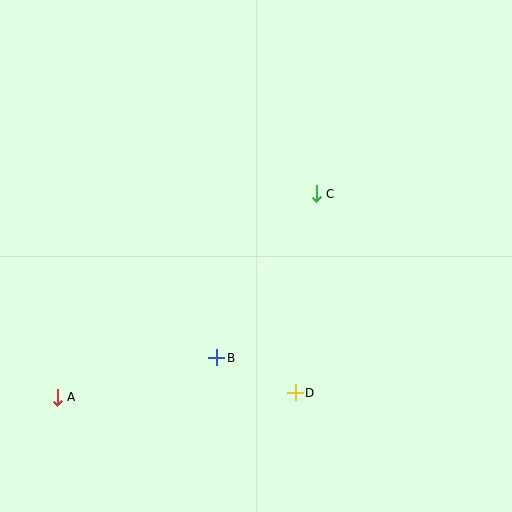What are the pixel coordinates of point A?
Point A is at (57, 397).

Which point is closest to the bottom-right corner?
Point D is closest to the bottom-right corner.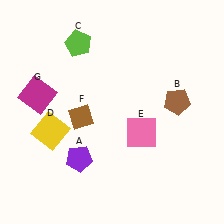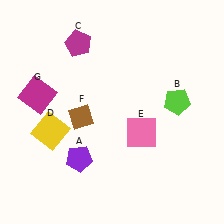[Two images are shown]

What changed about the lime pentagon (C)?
In Image 1, C is lime. In Image 2, it changed to magenta.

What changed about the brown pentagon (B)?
In Image 1, B is brown. In Image 2, it changed to lime.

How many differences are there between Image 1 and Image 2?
There are 2 differences between the two images.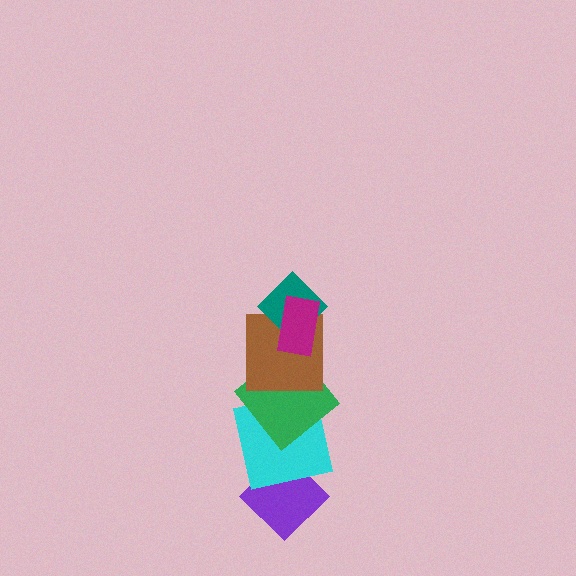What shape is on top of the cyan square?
The green diamond is on top of the cyan square.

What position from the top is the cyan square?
The cyan square is 5th from the top.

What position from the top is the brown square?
The brown square is 3rd from the top.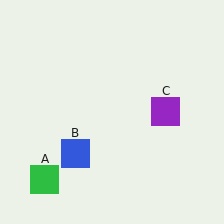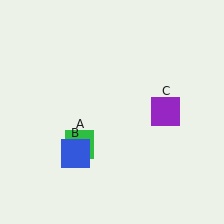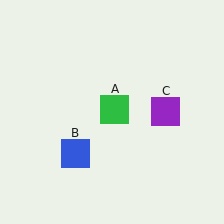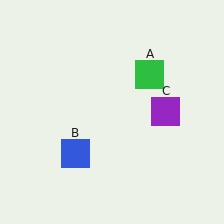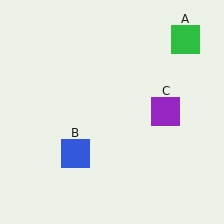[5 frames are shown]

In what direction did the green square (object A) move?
The green square (object A) moved up and to the right.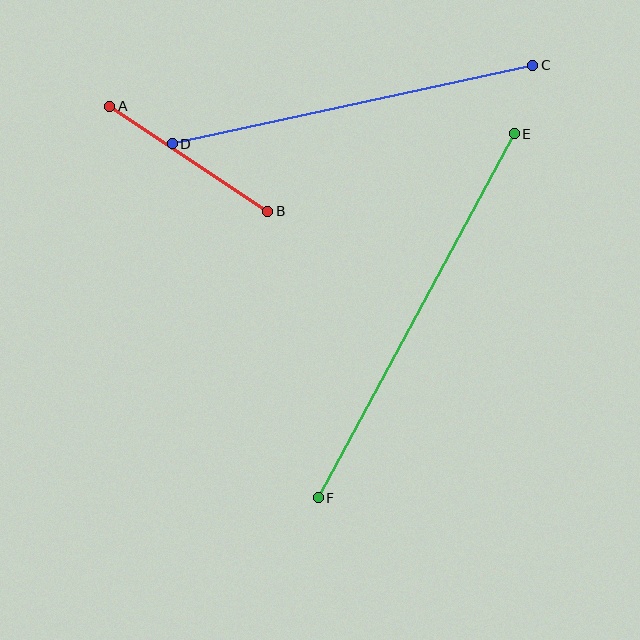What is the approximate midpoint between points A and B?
The midpoint is at approximately (189, 159) pixels.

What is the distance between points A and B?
The distance is approximately 190 pixels.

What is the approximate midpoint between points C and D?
The midpoint is at approximately (353, 105) pixels.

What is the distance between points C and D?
The distance is approximately 369 pixels.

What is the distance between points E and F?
The distance is approximately 414 pixels.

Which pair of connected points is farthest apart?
Points E and F are farthest apart.